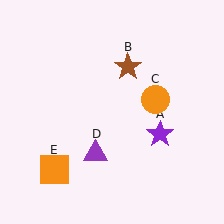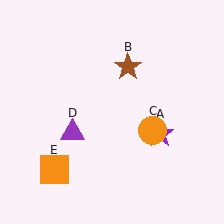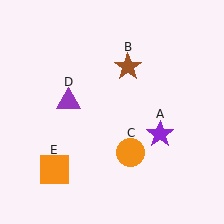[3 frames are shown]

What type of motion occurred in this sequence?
The orange circle (object C), purple triangle (object D) rotated clockwise around the center of the scene.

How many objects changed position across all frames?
2 objects changed position: orange circle (object C), purple triangle (object D).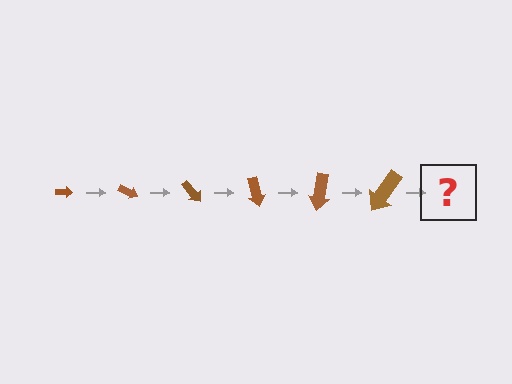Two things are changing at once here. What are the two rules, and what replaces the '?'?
The two rules are that the arrow grows larger each step and it rotates 25 degrees each step. The '?' should be an arrow, larger than the previous one and rotated 150 degrees from the start.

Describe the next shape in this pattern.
It should be an arrow, larger than the previous one and rotated 150 degrees from the start.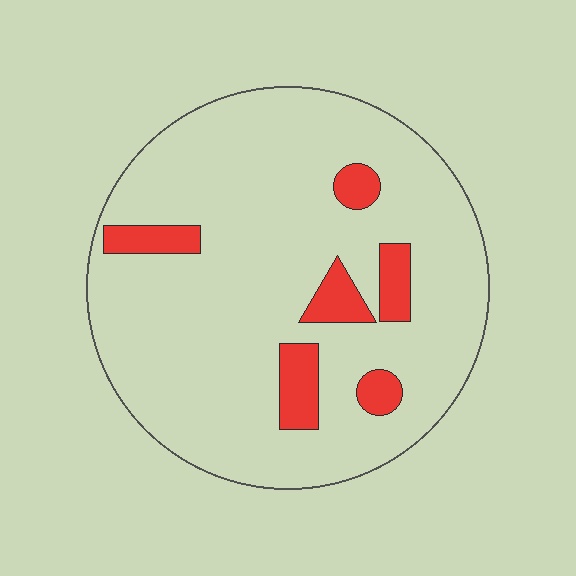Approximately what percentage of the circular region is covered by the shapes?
Approximately 10%.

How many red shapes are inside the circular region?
6.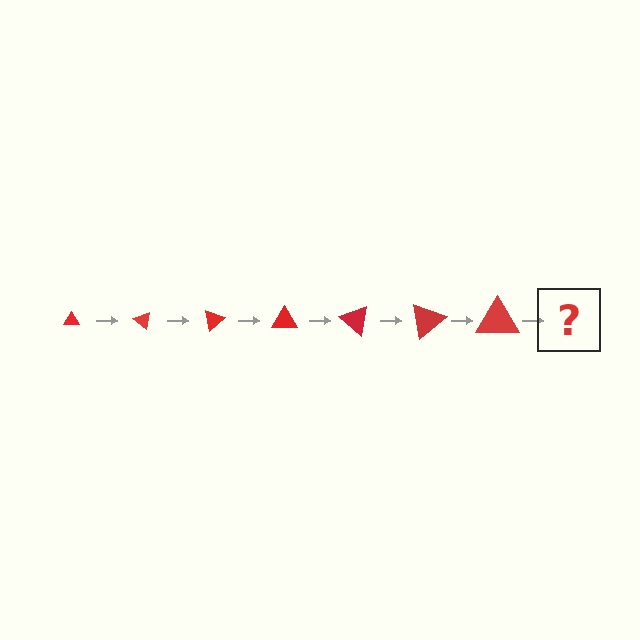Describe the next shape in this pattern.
It should be a triangle, larger than the previous one and rotated 280 degrees from the start.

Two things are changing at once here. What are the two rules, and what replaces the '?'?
The two rules are that the triangle grows larger each step and it rotates 40 degrees each step. The '?' should be a triangle, larger than the previous one and rotated 280 degrees from the start.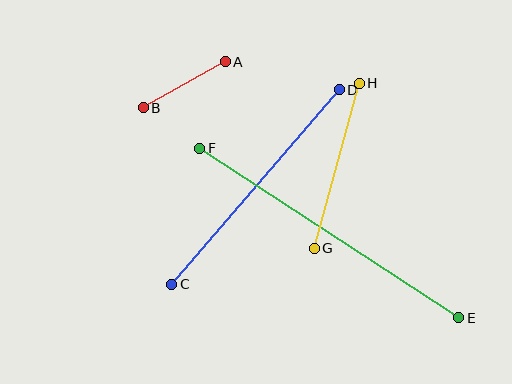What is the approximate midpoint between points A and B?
The midpoint is at approximately (184, 85) pixels.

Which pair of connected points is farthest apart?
Points E and F are farthest apart.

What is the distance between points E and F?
The distance is approximately 309 pixels.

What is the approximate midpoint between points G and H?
The midpoint is at approximately (337, 166) pixels.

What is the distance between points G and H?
The distance is approximately 171 pixels.